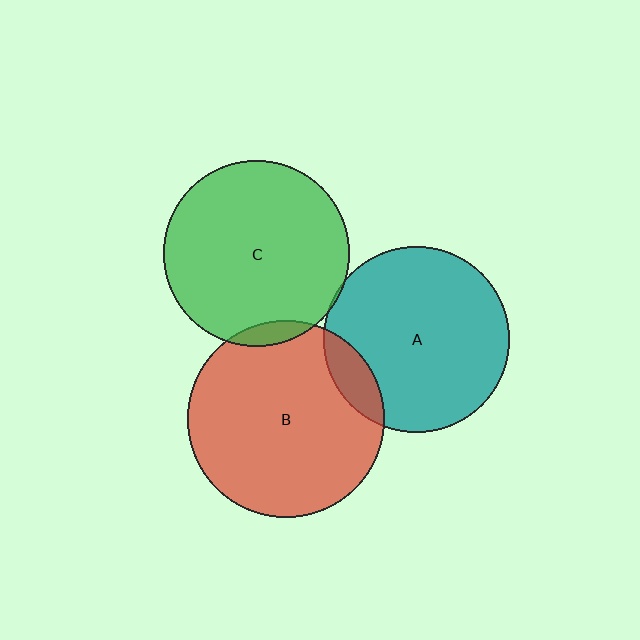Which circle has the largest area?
Circle B (red).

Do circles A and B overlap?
Yes.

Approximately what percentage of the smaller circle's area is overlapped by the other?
Approximately 10%.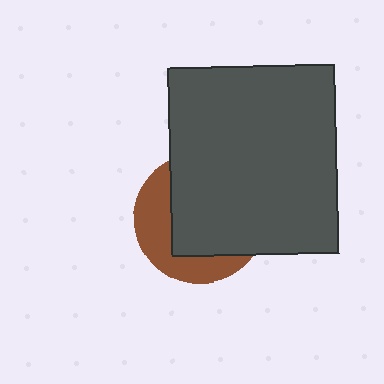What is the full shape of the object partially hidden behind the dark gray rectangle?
The partially hidden object is a brown circle.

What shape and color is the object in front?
The object in front is a dark gray rectangle.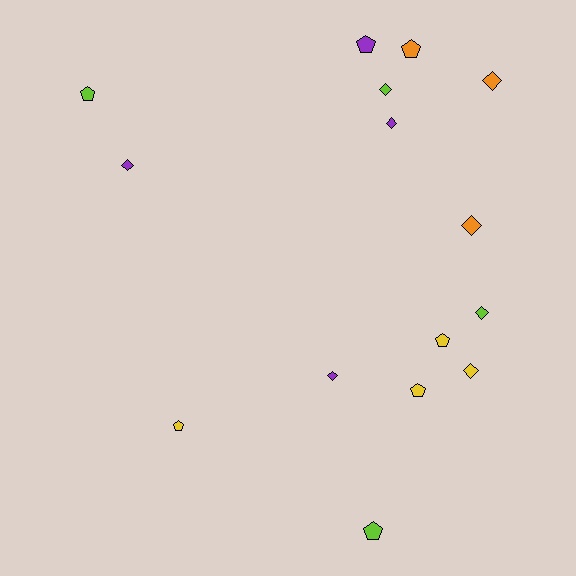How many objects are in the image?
There are 15 objects.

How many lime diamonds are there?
There are 2 lime diamonds.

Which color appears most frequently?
Lime, with 4 objects.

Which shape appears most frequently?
Diamond, with 8 objects.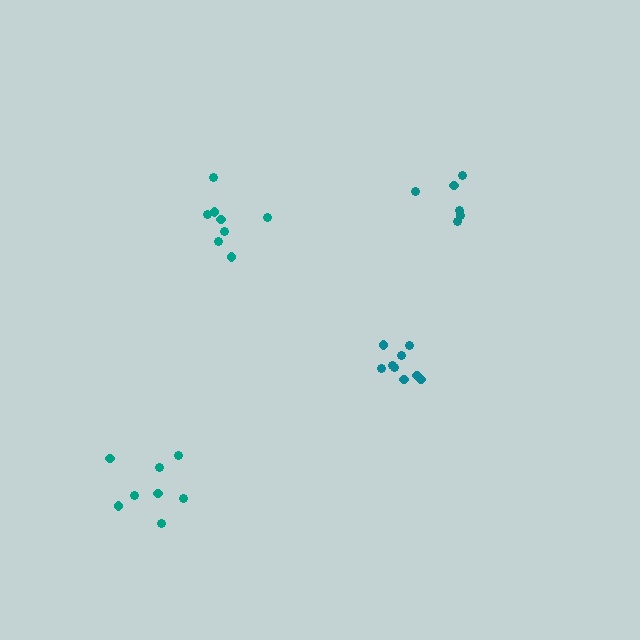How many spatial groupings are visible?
There are 4 spatial groupings.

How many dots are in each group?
Group 1: 9 dots, Group 2: 9 dots, Group 3: 8 dots, Group 4: 6 dots (32 total).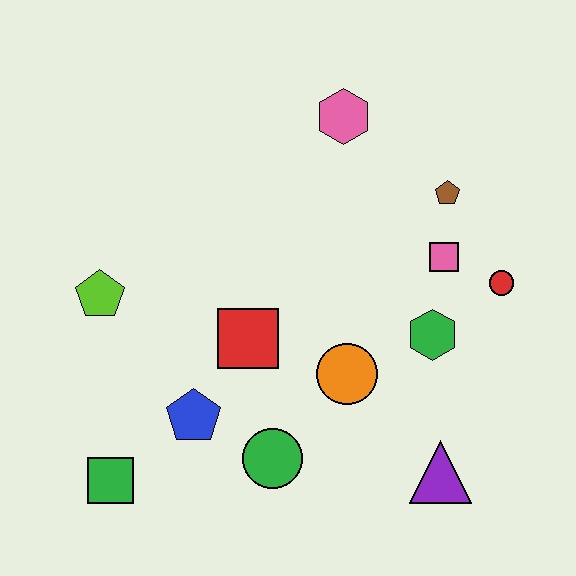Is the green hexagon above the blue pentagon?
Yes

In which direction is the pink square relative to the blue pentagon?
The pink square is to the right of the blue pentagon.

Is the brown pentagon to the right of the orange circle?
Yes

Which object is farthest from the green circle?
The pink hexagon is farthest from the green circle.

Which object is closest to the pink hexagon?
The brown pentagon is closest to the pink hexagon.